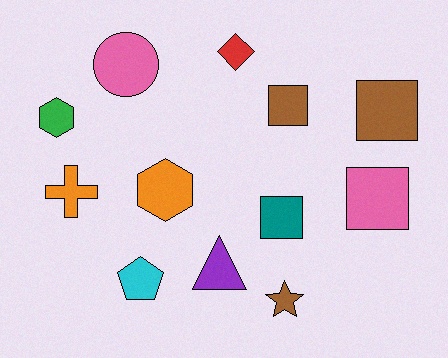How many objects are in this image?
There are 12 objects.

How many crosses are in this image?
There is 1 cross.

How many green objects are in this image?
There is 1 green object.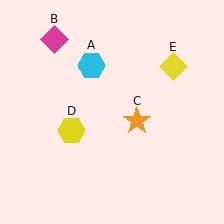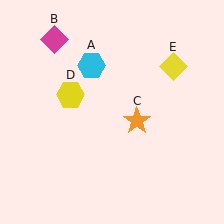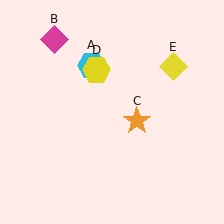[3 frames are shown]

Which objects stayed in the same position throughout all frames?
Cyan hexagon (object A) and magenta diamond (object B) and orange star (object C) and yellow diamond (object E) remained stationary.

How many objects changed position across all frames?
1 object changed position: yellow hexagon (object D).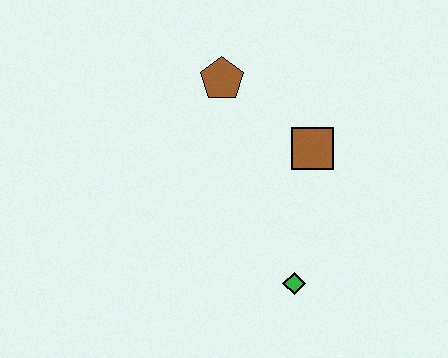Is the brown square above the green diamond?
Yes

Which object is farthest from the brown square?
The green diamond is farthest from the brown square.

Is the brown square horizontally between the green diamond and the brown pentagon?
No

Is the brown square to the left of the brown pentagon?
No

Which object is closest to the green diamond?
The brown square is closest to the green diamond.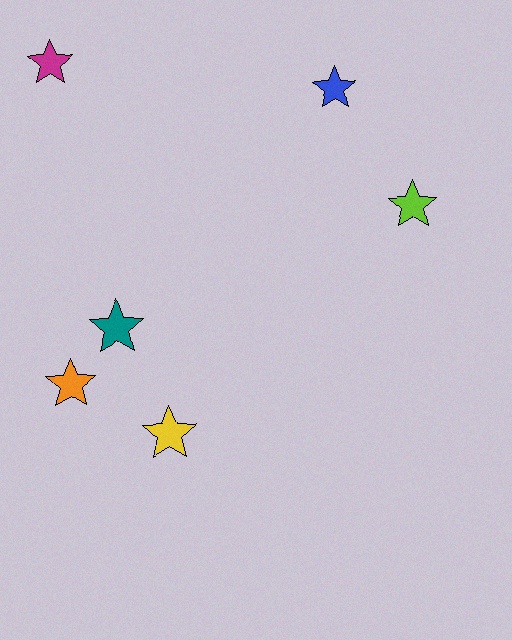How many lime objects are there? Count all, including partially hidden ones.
There is 1 lime object.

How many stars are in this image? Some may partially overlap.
There are 6 stars.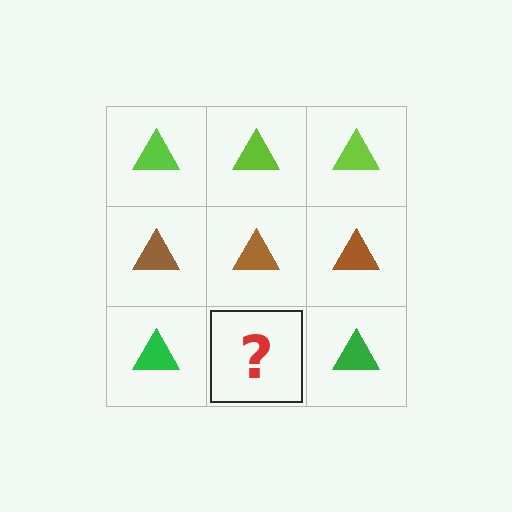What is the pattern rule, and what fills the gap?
The rule is that each row has a consistent color. The gap should be filled with a green triangle.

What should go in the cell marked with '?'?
The missing cell should contain a green triangle.